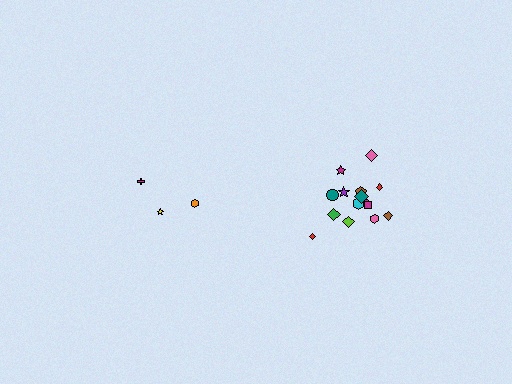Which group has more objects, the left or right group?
The right group.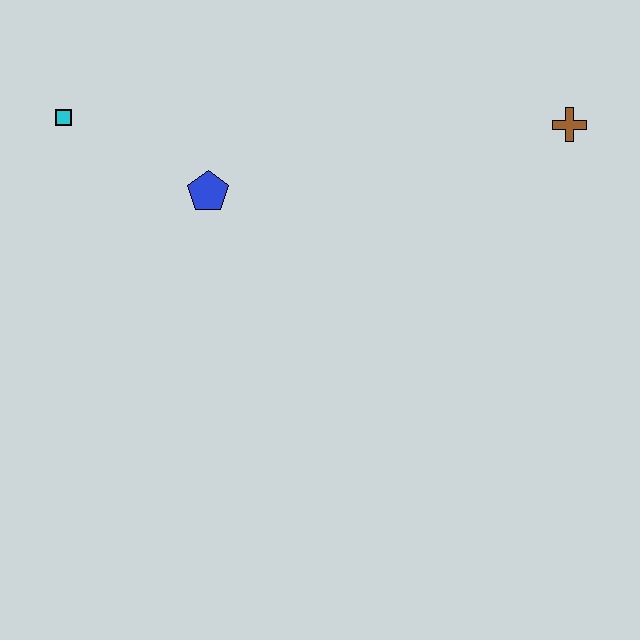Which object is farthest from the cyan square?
The brown cross is farthest from the cyan square.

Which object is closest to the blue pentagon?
The cyan square is closest to the blue pentagon.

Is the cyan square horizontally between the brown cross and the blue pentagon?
No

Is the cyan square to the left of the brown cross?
Yes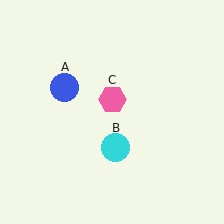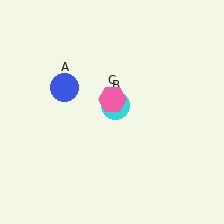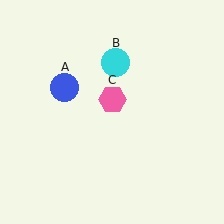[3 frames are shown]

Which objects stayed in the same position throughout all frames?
Blue circle (object A) and pink hexagon (object C) remained stationary.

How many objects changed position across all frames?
1 object changed position: cyan circle (object B).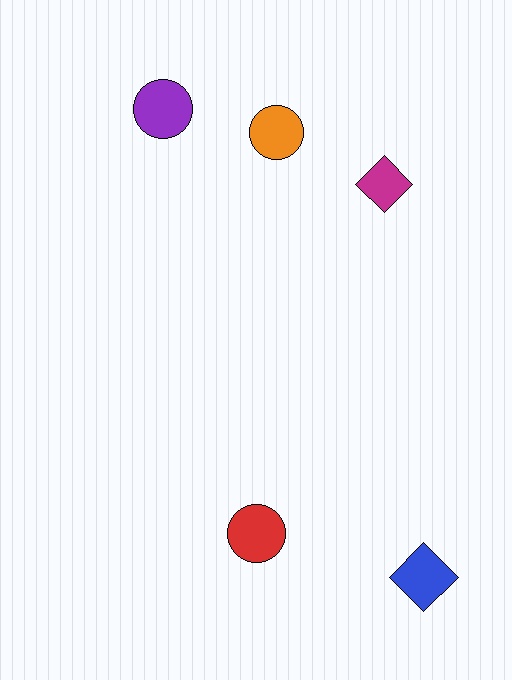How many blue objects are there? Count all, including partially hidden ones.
There is 1 blue object.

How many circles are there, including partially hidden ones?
There are 3 circles.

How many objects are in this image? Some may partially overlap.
There are 5 objects.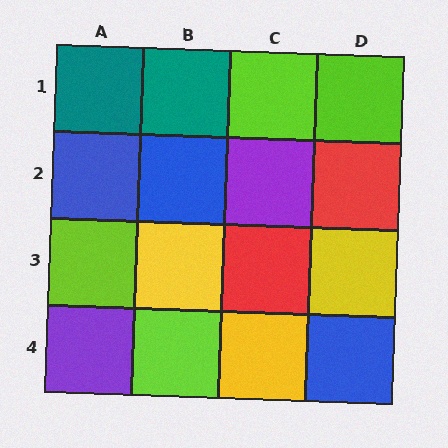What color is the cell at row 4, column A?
Purple.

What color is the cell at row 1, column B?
Teal.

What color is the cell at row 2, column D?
Red.